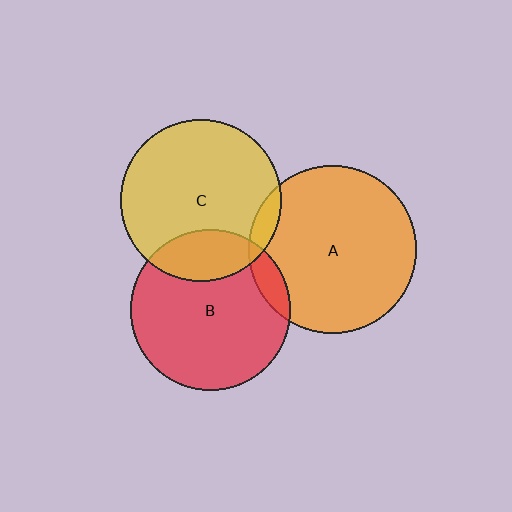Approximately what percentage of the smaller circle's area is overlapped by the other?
Approximately 20%.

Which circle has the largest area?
Circle A (orange).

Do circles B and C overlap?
Yes.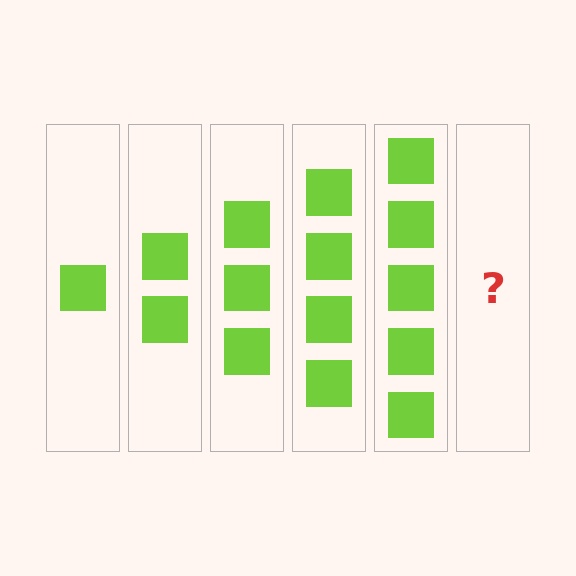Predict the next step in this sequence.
The next step is 6 squares.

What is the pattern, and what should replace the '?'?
The pattern is that each step adds one more square. The '?' should be 6 squares.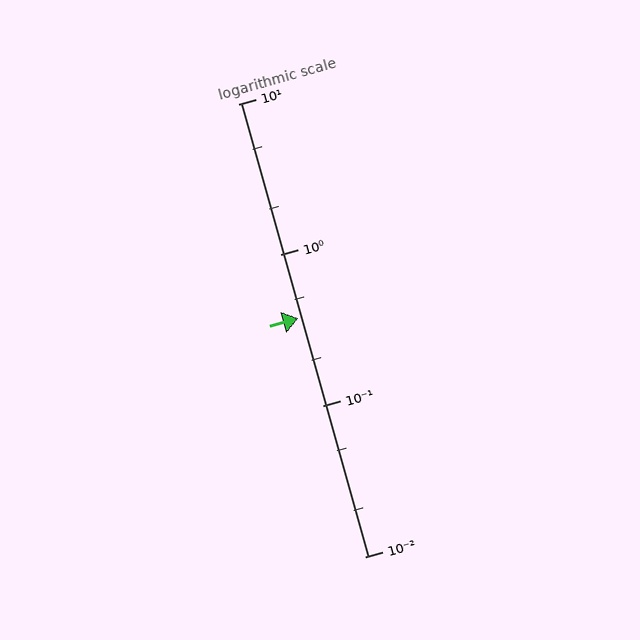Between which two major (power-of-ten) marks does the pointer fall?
The pointer is between 0.1 and 1.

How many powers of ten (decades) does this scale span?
The scale spans 3 decades, from 0.01 to 10.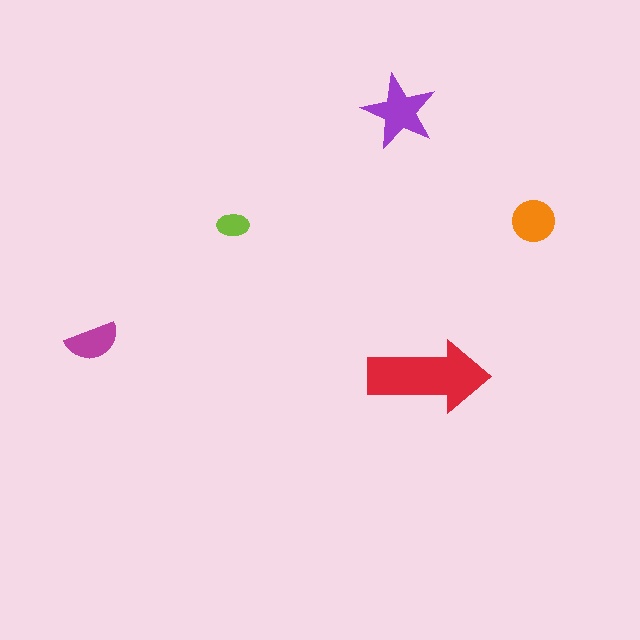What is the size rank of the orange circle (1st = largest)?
3rd.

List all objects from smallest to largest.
The lime ellipse, the magenta semicircle, the orange circle, the purple star, the red arrow.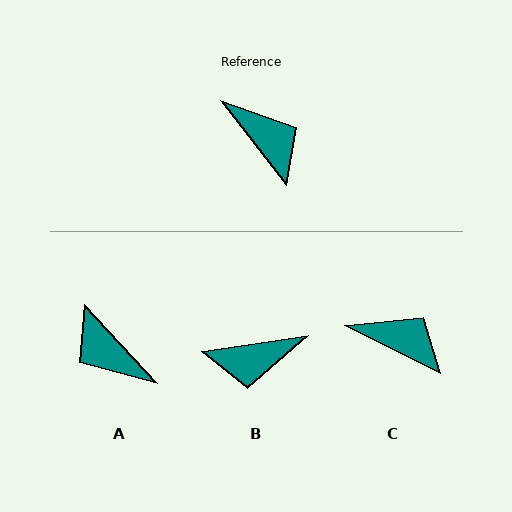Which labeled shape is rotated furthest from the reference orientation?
A, about 175 degrees away.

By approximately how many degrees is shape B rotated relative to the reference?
Approximately 119 degrees clockwise.